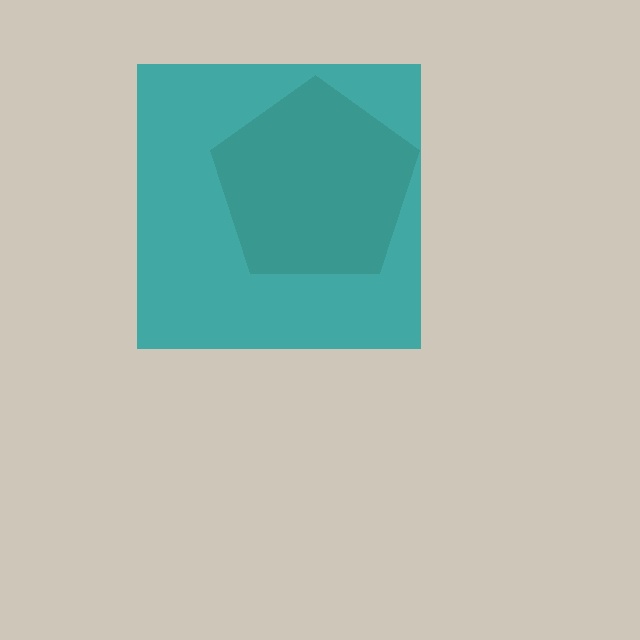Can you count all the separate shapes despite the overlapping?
Yes, there are 2 separate shapes.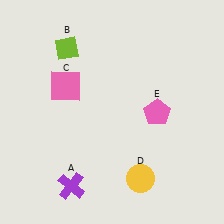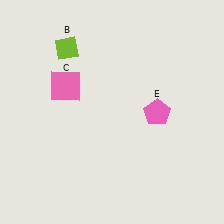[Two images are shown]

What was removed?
The yellow circle (D), the purple cross (A) were removed in Image 2.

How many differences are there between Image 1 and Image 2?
There are 2 differences between the two images.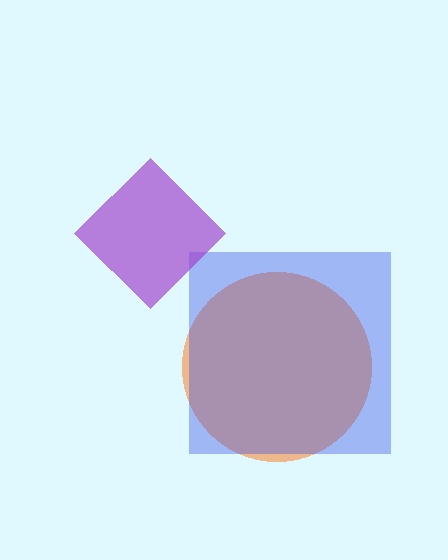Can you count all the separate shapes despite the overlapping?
Yes, there are 3 separate shapes.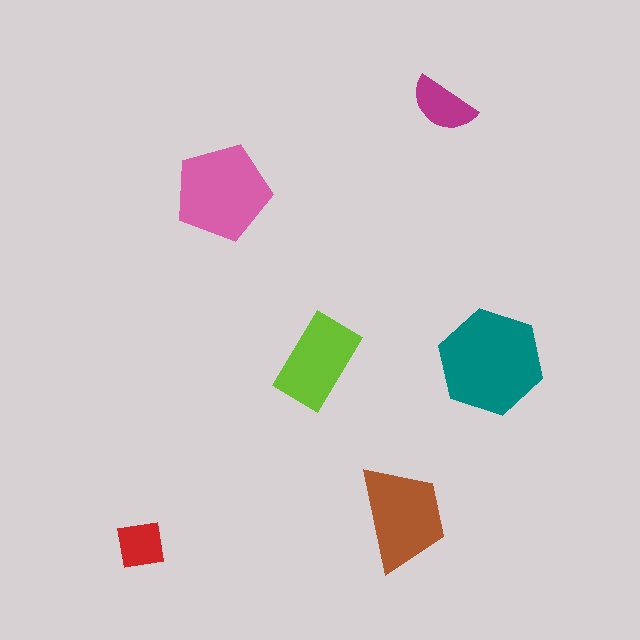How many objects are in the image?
There are 6 objects in the image.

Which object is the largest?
The teal hexagon.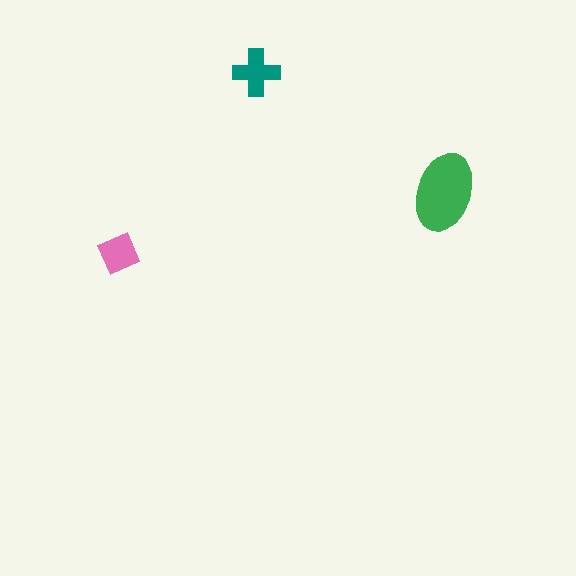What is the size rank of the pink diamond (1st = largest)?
3rd.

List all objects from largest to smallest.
The green ellipse, the teal cross, the pink diamond.